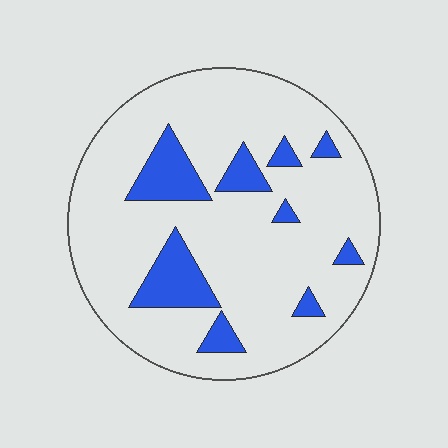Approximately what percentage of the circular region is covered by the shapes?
Approximately 15%.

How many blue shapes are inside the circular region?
9.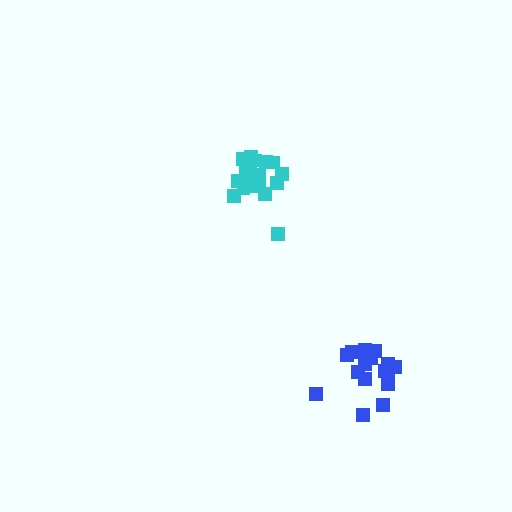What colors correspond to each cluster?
The clusters are colored: cyan, blue.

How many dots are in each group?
Group 1: 18 dots, Group 2: 17 dots (35 total).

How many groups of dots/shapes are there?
There are 2 groups.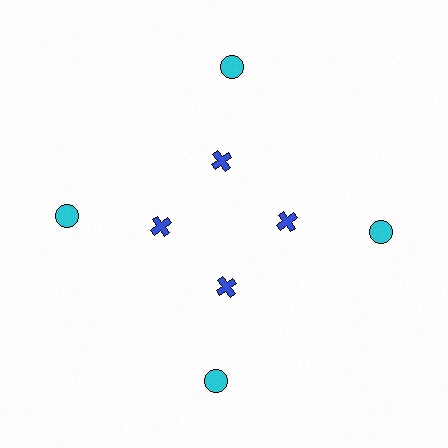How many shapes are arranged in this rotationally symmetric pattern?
There are 8 shapes, arranged in 4 groups of 2.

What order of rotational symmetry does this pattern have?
This pattern has 4-fold rotational symmetry.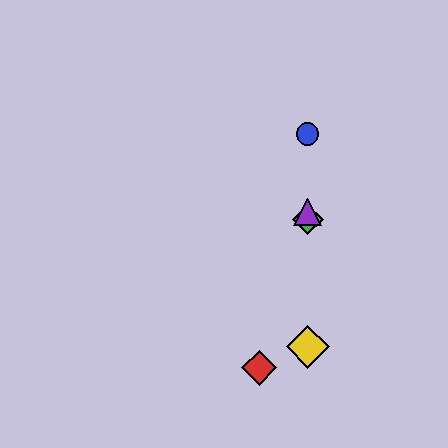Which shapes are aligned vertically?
The blue circle, the green diamond, the yellow diamond, the purple triangle are aligned vertically.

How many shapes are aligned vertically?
4 shapes (the blue circle, the green diamond, the yellow diamond, the purple triangle) are aligned vertically.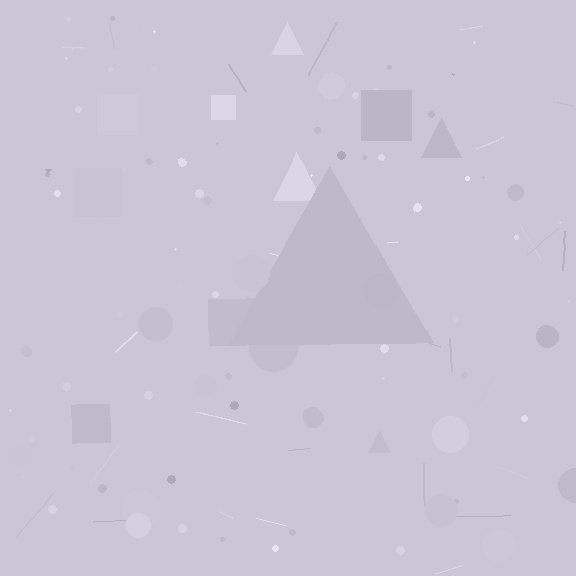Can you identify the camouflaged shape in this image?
The camouflaged shape is a triangle.